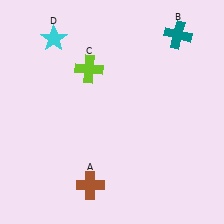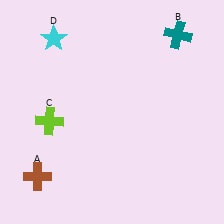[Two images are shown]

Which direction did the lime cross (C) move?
The lime cross (C) moved down.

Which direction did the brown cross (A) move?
The brown cross (A) moved left.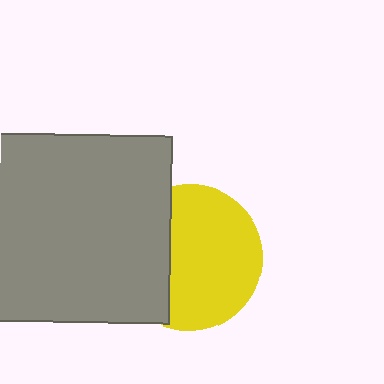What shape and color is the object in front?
The object in front is a gray rectangle.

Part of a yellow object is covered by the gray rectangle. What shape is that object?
It is a circle.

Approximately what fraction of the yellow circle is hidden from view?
Roughly 34% of the yellow circle is hidden behind the gray rectangle.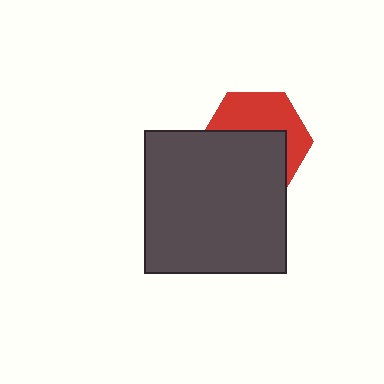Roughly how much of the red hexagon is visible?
A small part of it is visible (roughly 45%).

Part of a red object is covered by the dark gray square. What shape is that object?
It is a hexagon.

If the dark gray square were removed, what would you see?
You would see the complete red hexagon.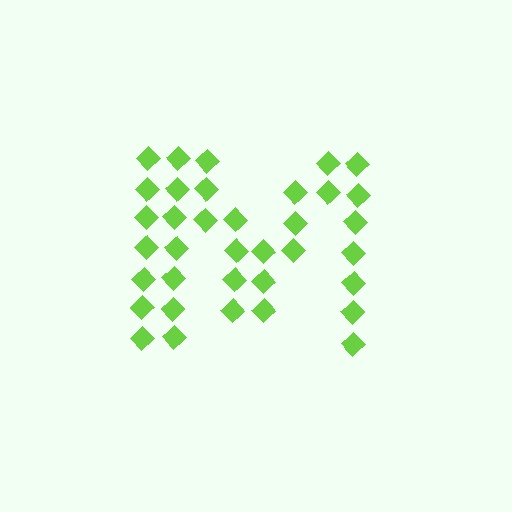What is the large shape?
The large shape is the letter M.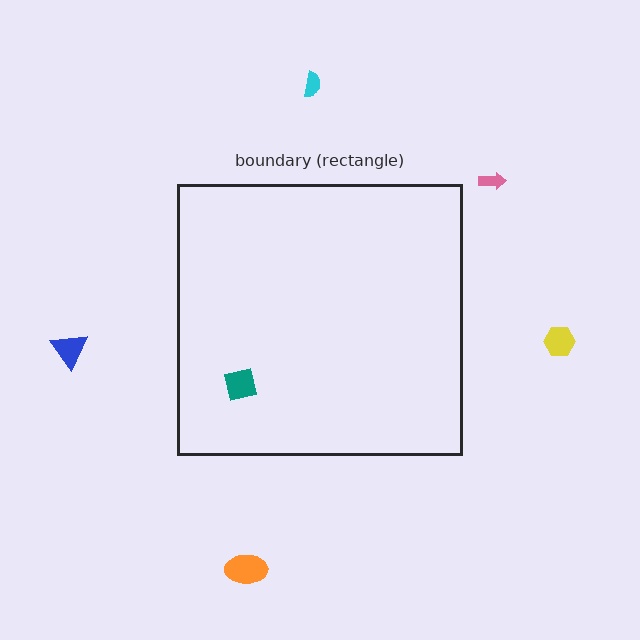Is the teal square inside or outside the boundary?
Inside.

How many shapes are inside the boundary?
1 inside, 5 outside.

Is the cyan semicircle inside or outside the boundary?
Outside.